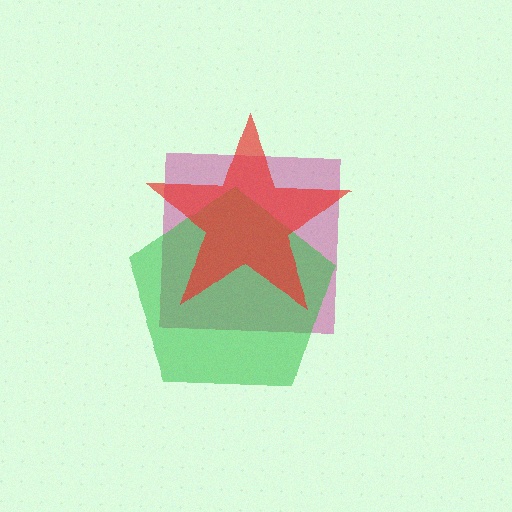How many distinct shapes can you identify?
There are 3 distinct shapes: a magenta square, a green pentagon, a red star.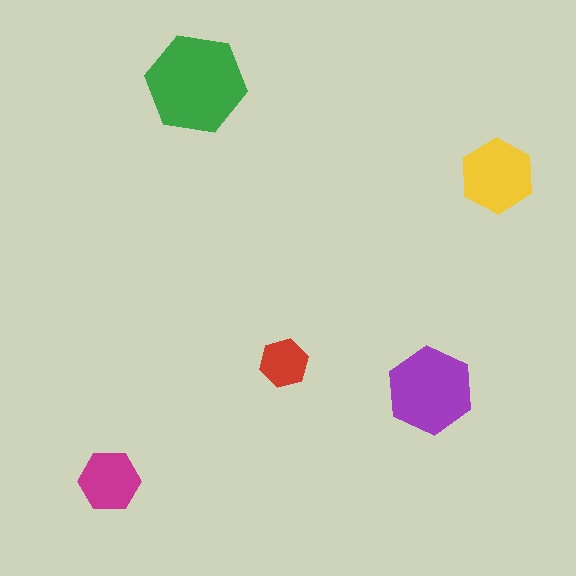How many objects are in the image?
There are 5 objects in the image.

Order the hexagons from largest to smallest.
the green one, the purple one, the yellow one, the magenta one, the red one.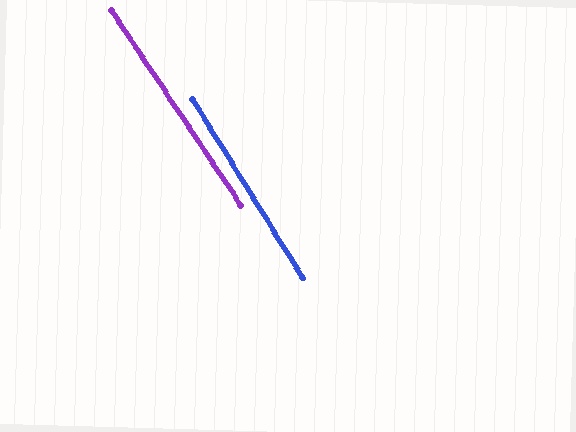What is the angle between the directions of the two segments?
Approximately 2 degrees.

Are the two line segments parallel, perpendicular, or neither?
Parallel — their directions differ by only 1.9°.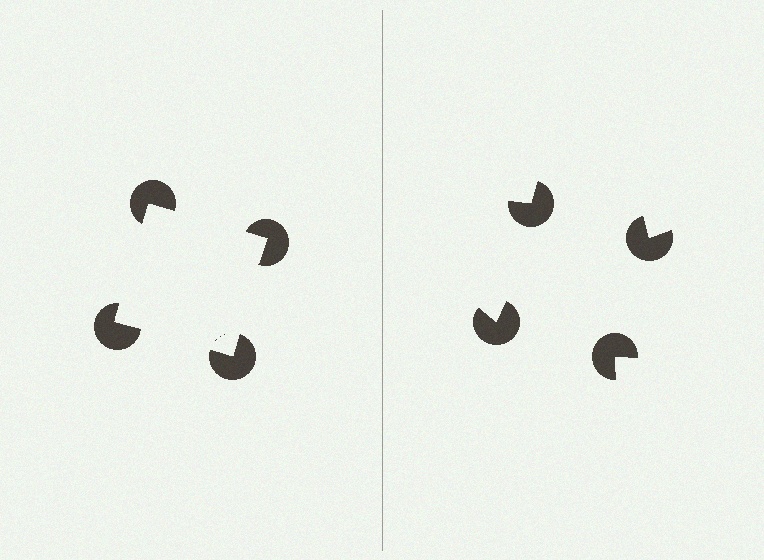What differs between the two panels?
The pac-man discs are positioned identically on both sides; only the wedge orientations differ. On the left they align to a square; on the right they are misaligned.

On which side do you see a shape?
An illusory square appears on the left side. On the right side the wedge cuts are rotated, so no coherent shape forms.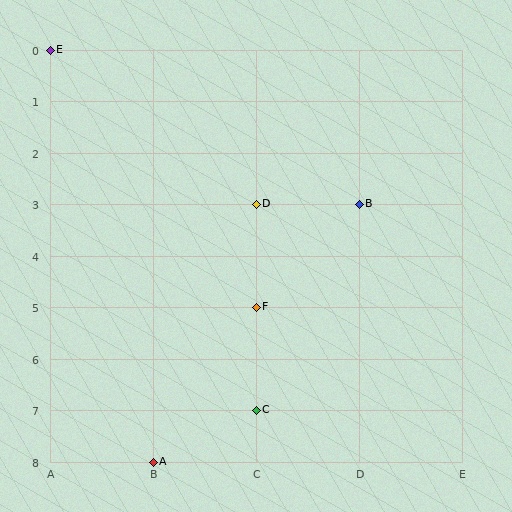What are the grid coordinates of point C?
Point C is at grid coordinates (C, 7).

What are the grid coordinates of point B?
Point B is at grid coordinates (D, 3).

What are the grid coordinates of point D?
Point D is at grid coordinates (C, 3).